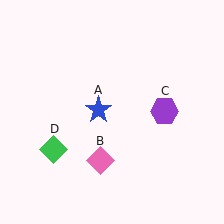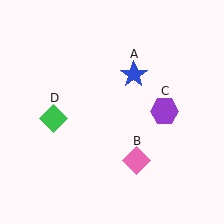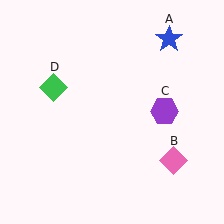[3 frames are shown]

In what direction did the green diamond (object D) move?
The green diamond (object D) moved up.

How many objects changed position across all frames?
3 objects changed position: blue star (object A), pink diamond (object B), green diamond (object D).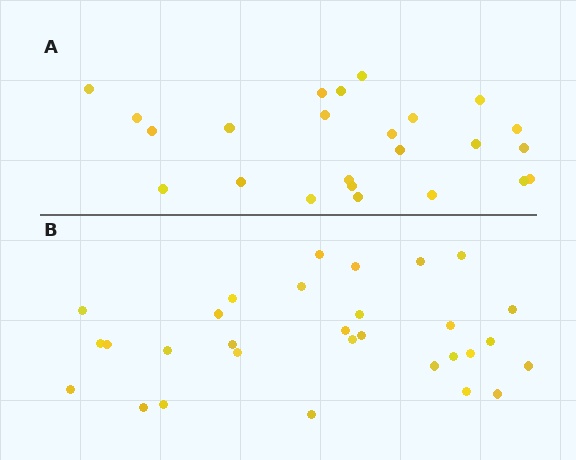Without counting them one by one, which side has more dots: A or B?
Region B (the bottom region) has more dots.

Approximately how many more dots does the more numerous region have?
Region B has about 6 more dots than region A.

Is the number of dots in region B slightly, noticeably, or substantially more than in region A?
Region B has noticeably more, but not dramatically so. The ratio is roughly 1.2 to 1.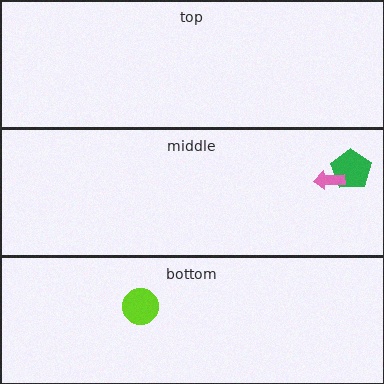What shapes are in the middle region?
The green pentagon, the pink arrow.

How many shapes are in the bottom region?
1.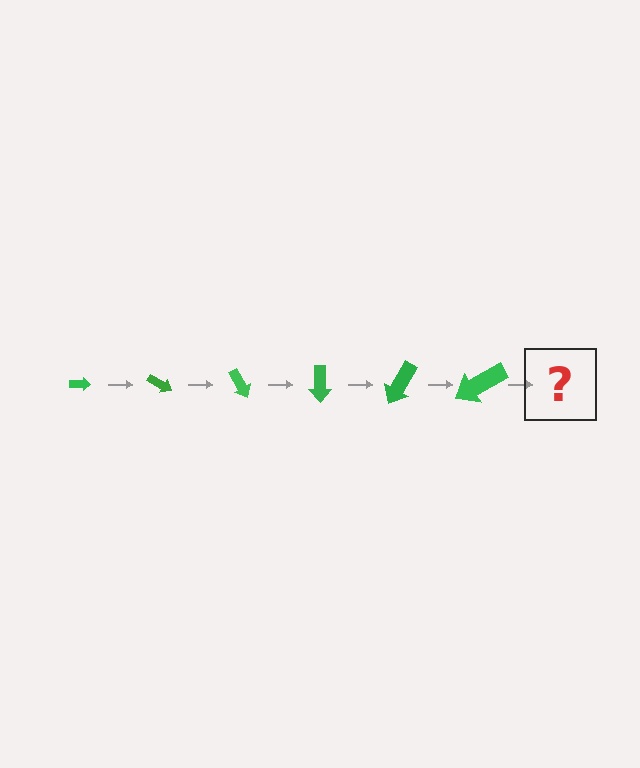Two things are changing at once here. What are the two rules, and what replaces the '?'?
The two rules are that the arrow grows larger each step and it rotates 30 degrees each step. The '?' should be an arrow, larger than the previous one and rotated 180 degrees from the start.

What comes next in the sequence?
The next element should be an arrow, larger than the previous one and rotated 180 degrees from the start.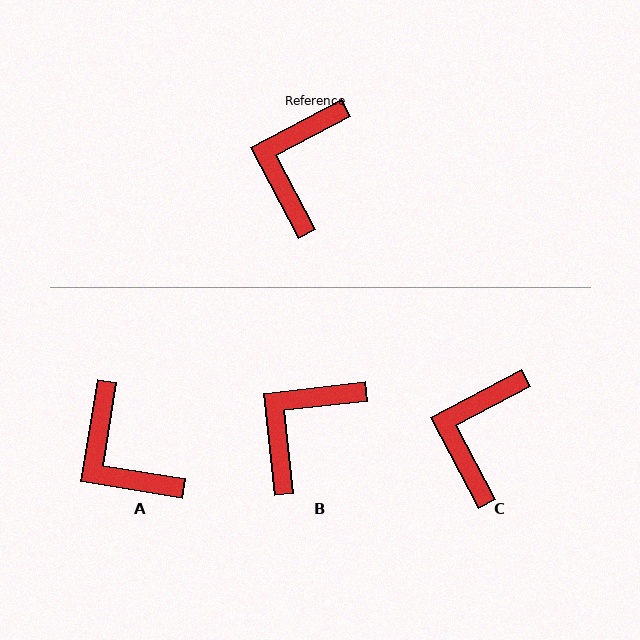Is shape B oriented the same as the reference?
No, it is off by about 22 degrees.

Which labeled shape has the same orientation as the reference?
C.